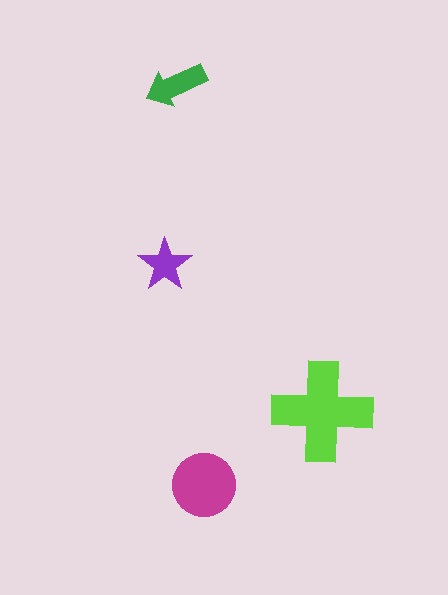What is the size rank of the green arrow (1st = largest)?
3rd.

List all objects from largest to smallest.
The lime cross, the magenta circle, the green arrow, the purple star.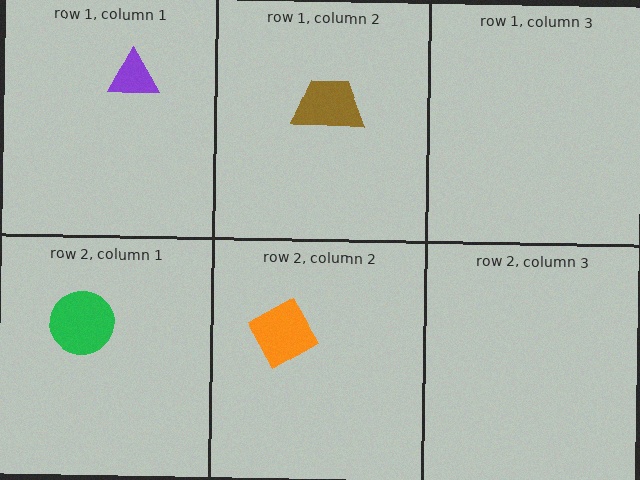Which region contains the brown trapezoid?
The row 1, column 2 region.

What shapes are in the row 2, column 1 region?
The green circle.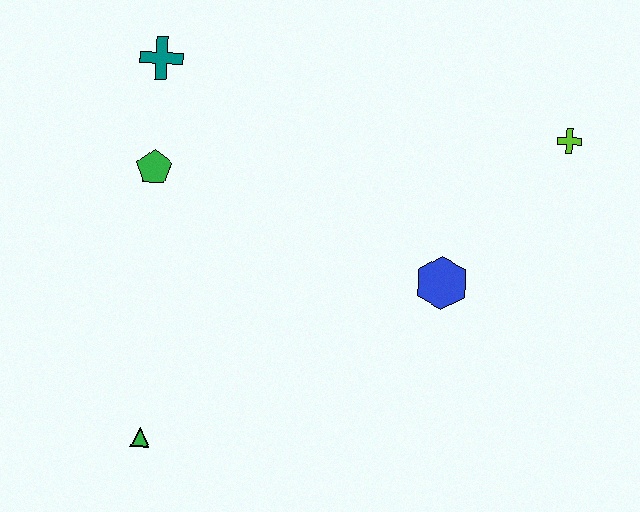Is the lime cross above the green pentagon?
Yes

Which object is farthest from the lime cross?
The green triangle is farthest from the lime cross.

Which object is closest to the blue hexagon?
The lime cross is closest to the blue hexagon.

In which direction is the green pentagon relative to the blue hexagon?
The green pentagon is to the left of the blue hexagon.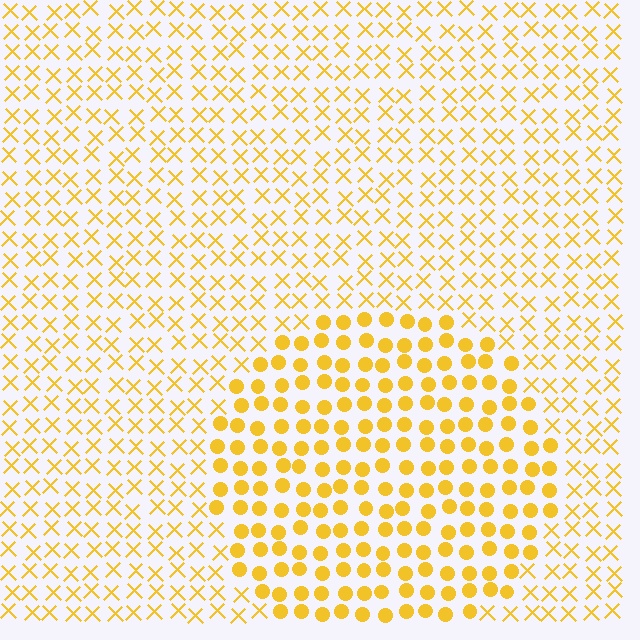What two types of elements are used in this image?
The image uses circles inside the circle region and X marks outside it.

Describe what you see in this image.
The image is filled with small yellow elements arranged in a uniform grid. A circle-shaped region contains circles, while the surrounding area contains X marks. The boundary is defined purely by the change in element shape.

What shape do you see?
I see a circle.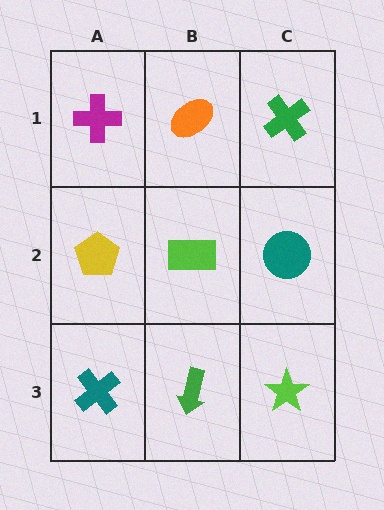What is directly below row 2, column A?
A teal cross.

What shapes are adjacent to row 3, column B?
A lime rectangle (row 2, column B), a teal cross (row 3, column A), a lime star (row 3, column C).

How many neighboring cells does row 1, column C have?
2.